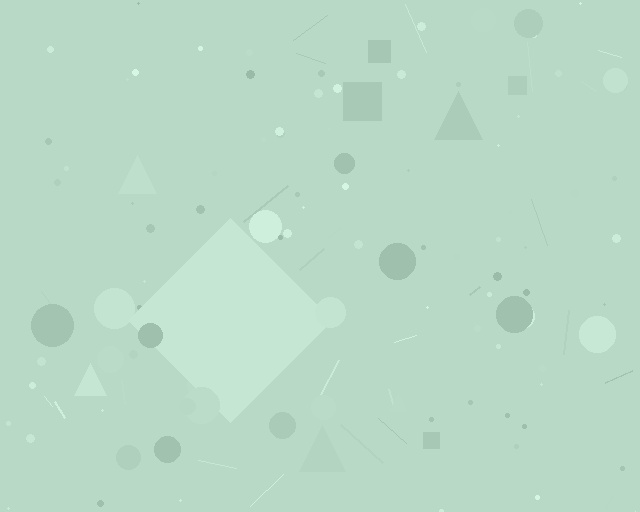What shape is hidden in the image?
A diamond is hidden in the image.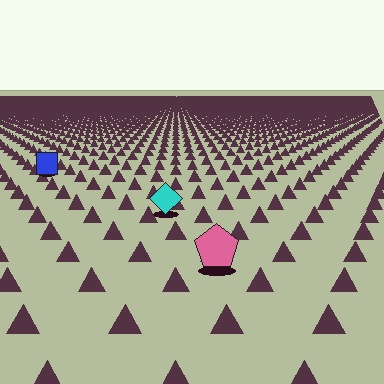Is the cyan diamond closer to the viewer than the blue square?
Yes. The cyan diamond is closer — you can tell from the texture gradient: the ground texture is coarser near it.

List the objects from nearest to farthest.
From nearest to farthest: the pink pentagon, the cyan diamond, the blue square.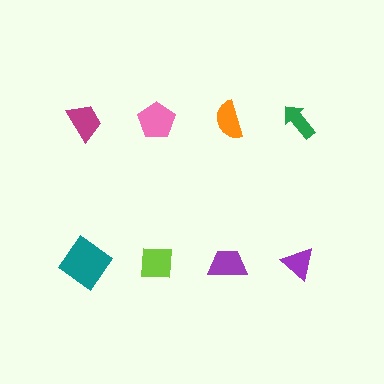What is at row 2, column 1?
A teal diamond.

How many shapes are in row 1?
4 shapes.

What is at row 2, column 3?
A purple trapezoid.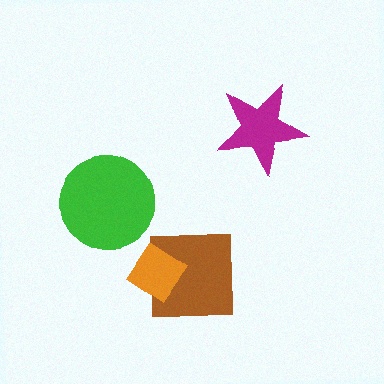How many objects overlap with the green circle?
0 objects overlap with the green circle.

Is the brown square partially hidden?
Yes, it is partially covered by another shape.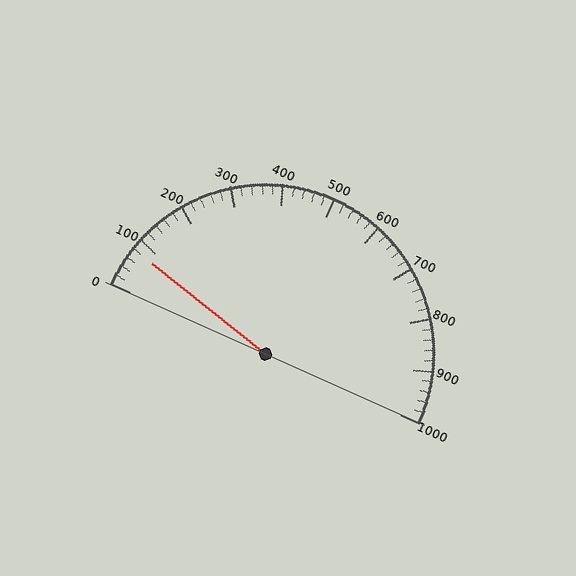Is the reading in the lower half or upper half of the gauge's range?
The reading is in the lower half of the range (0 to 1000).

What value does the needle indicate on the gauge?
The needle indicates approximately 80.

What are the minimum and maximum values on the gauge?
The gauge ranges from 0 to 1000.